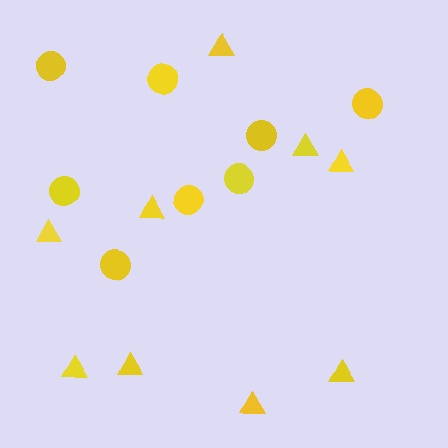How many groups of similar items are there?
There are 2 groups: one group of triangles (9) and one group of circles (8).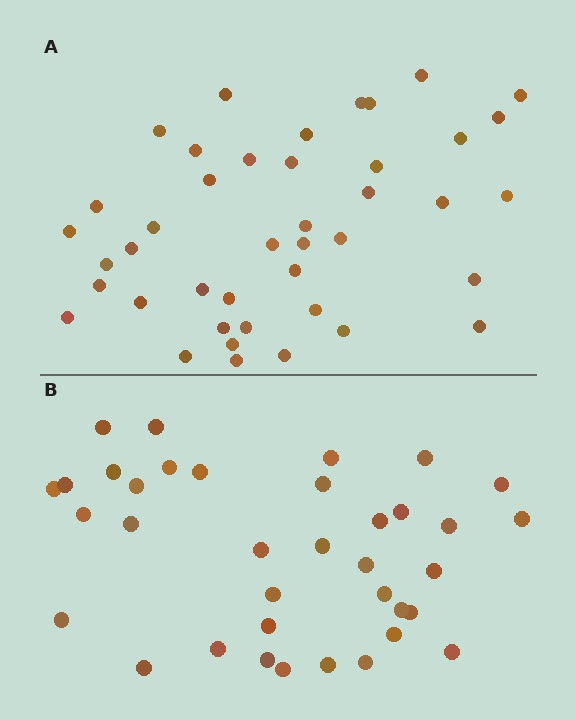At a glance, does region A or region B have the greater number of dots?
Region A (the top region) has more dots.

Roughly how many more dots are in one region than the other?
Region A has about 6 more dots than region B.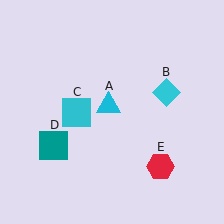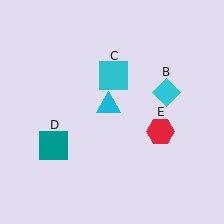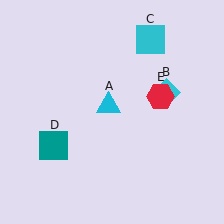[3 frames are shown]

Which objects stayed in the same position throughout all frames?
Cyan triangle (object A) and cyan diamond (object B) and teal square (object D) remained stationary.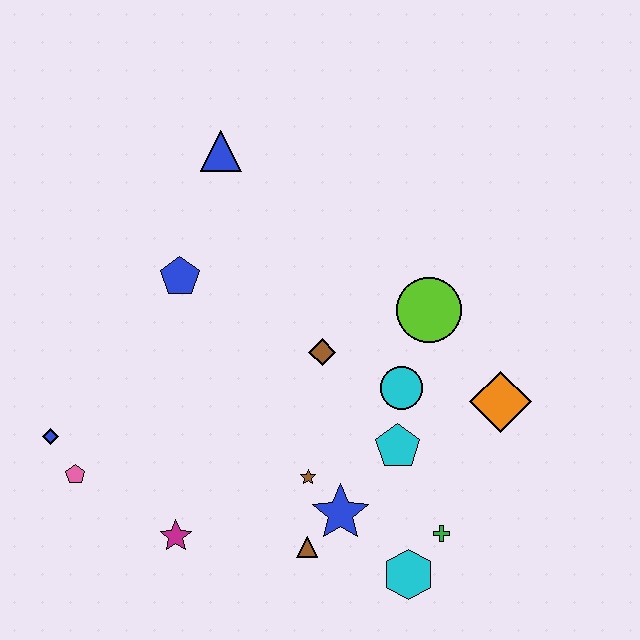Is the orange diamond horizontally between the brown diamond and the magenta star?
No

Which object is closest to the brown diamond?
The cyan circle is closest to the brown diamond.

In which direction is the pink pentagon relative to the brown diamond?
The pink pentagon is to the left of the brown diamond.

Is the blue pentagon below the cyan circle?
No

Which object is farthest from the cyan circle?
The blue diamond is farthest from the cyan circle.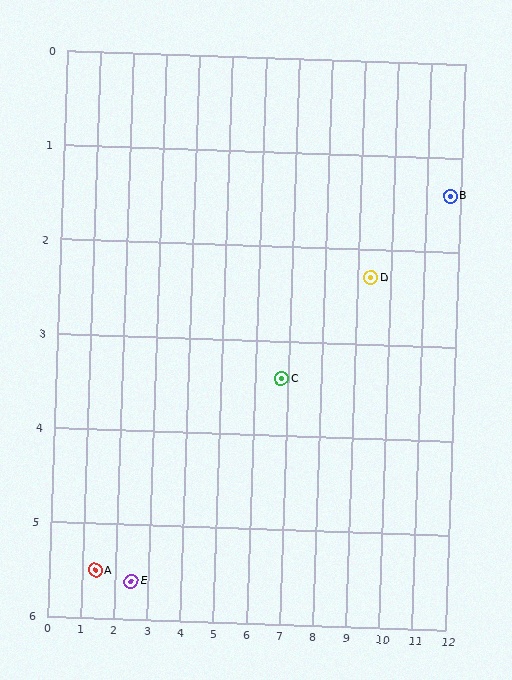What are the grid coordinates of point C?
Point C is at approximately (6.8, 3.4).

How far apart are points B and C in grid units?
Points B and C are about 5.3 grid units apart.